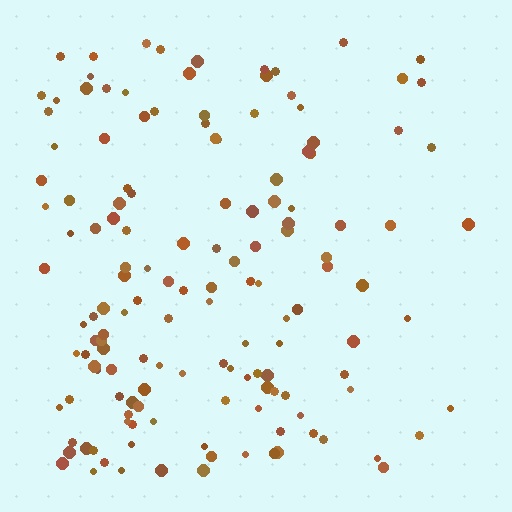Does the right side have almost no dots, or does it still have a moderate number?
Still a moderate number, just noticeably fewer than the left.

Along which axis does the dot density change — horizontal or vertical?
Horizontal.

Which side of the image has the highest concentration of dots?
The left.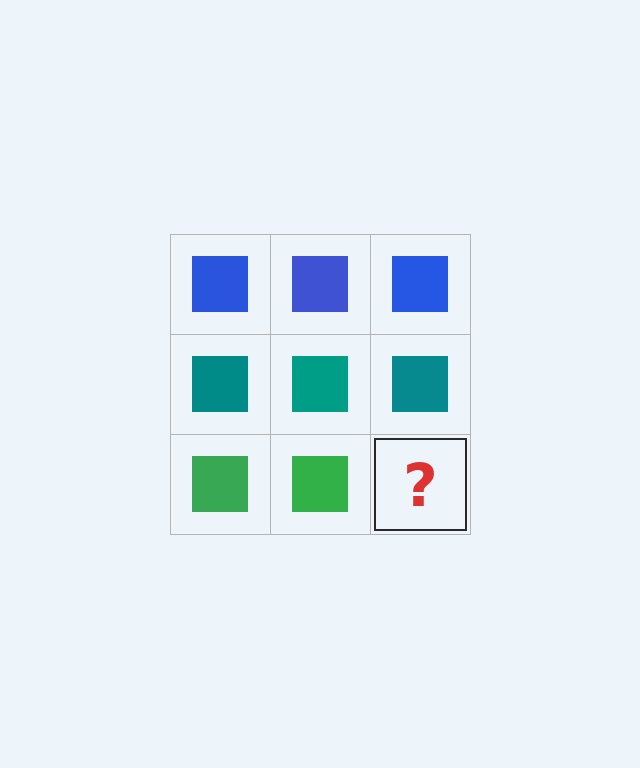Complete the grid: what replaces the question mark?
The question mark should be replaced with a green square.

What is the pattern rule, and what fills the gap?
The rule is that each row has a consistent color. The gap should be filled with a green square.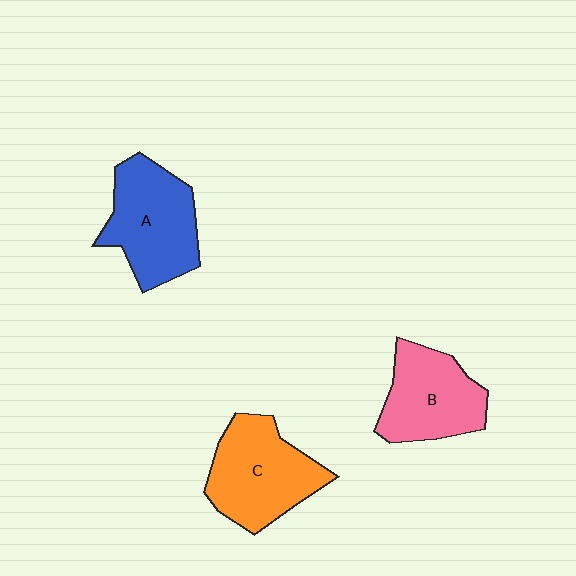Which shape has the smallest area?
Shape B (pink).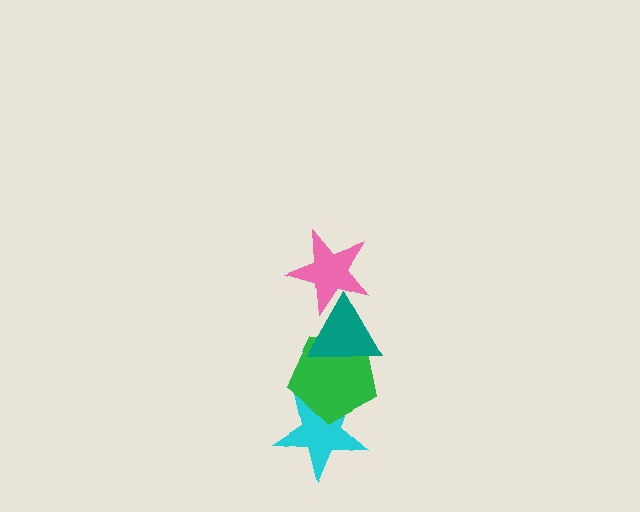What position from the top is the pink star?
The pink star is 1st from the top.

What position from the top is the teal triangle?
The teal triangle is 2nd from the top.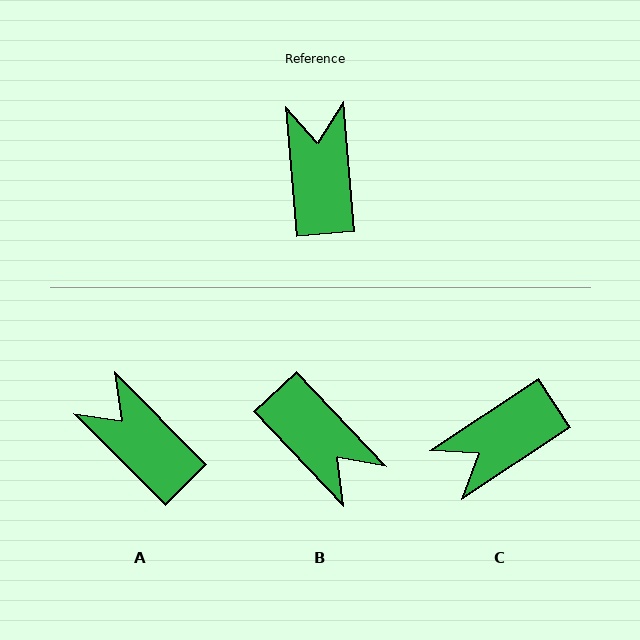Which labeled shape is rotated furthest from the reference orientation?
B, about 142 degrees away.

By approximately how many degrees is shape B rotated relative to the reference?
Approximately 142 degrees clockwise.